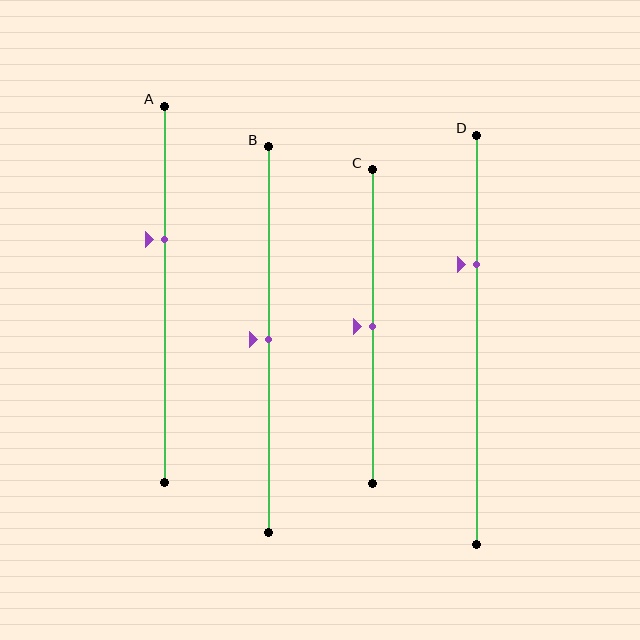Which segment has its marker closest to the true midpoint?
Segment B has its marker closest to the true midpoint.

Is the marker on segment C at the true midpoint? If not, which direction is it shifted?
Yes, the marker on segment C is at the true midpoint.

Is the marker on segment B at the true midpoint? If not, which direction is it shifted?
Yes, the marker on segment B is at the true midpoint.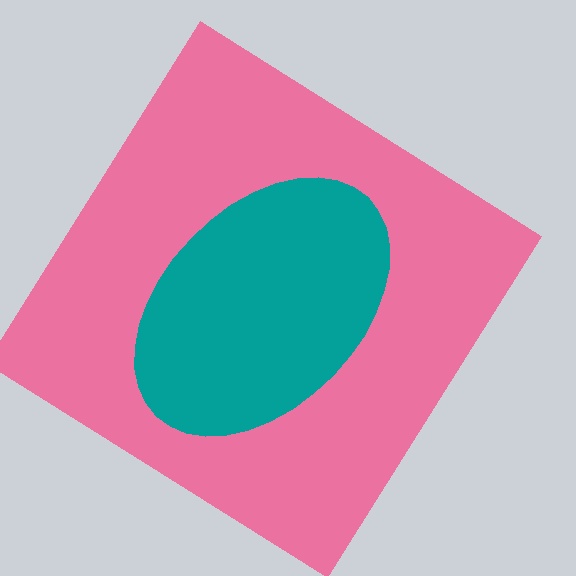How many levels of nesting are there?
2.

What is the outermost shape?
The pink diamond.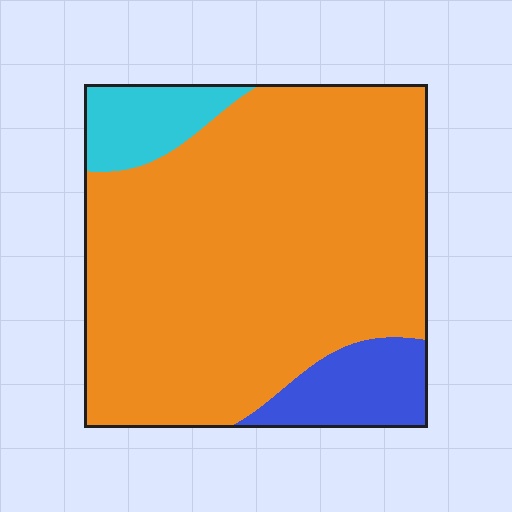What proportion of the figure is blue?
Blue covers roughly 10% of the figure.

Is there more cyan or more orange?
Orange.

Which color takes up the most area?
Orange, at roughly 80%.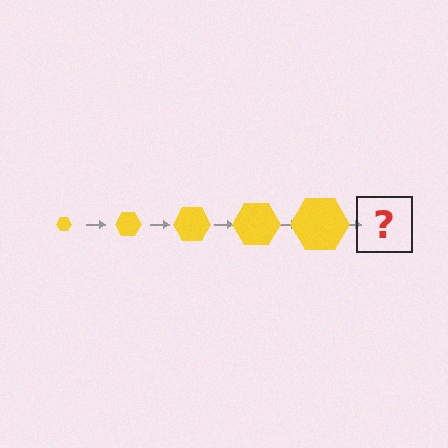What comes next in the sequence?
The next element should be a yellow hexagon, larger than the previous one.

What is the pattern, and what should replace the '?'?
The pattern is that the hexagon gets progressively larger each step. The '?' should be a yellow hexagon, larger than the previous one.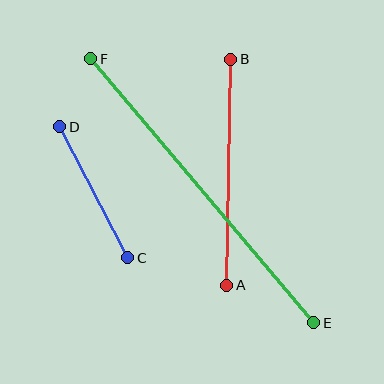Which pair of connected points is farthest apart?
Points E and F are farthest apart.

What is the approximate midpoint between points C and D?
The midpoint is at approximately (94, 192) pixels.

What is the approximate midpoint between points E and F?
The midpoint is at approximately (202, 191) pixels.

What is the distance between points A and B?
The distance is approximately 226 pixels.